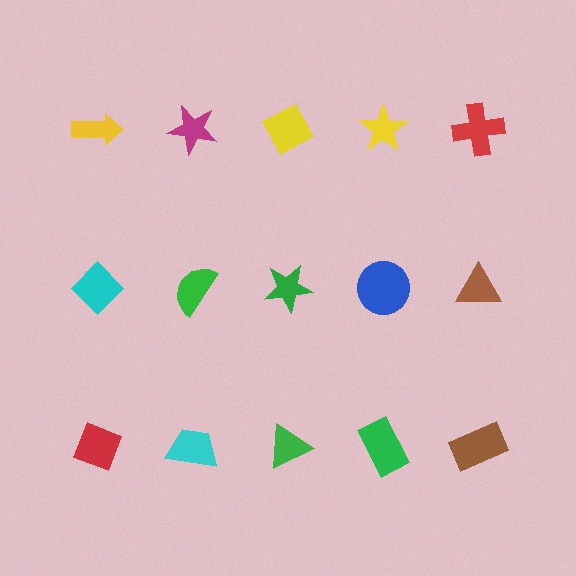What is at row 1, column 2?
A magenta star.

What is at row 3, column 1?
A red diamond.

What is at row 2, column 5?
A brown triangle.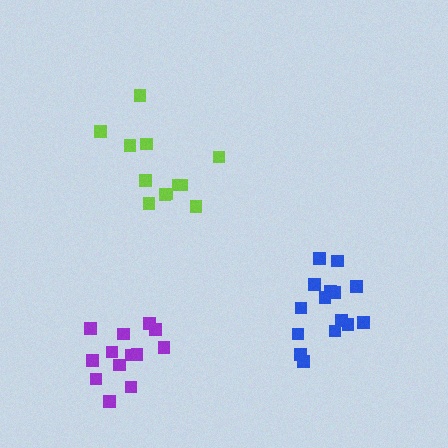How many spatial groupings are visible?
There are 3 spatial groupings.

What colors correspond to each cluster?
The clusters are colored: lime, purple, blue.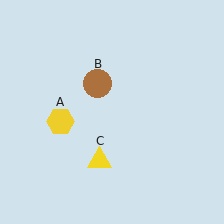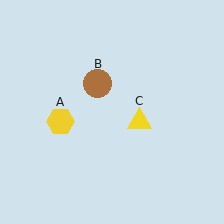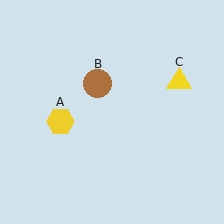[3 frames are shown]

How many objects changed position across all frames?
1 object changed position: yellow triangle (object C).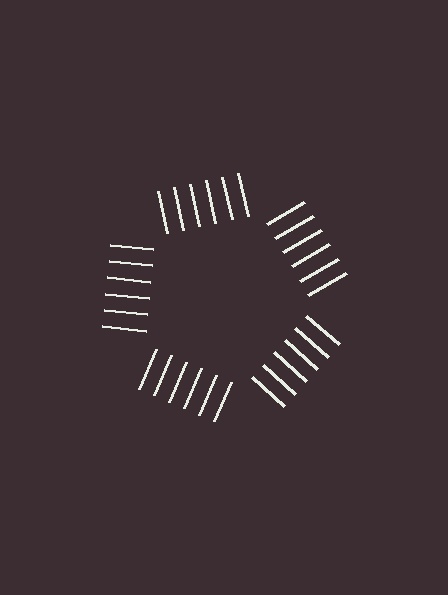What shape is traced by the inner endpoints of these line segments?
An illusory pentagon — the line segments terminate on its edges but no continuous stroke is drawn.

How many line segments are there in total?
30 — 6 along each of the 5 edges.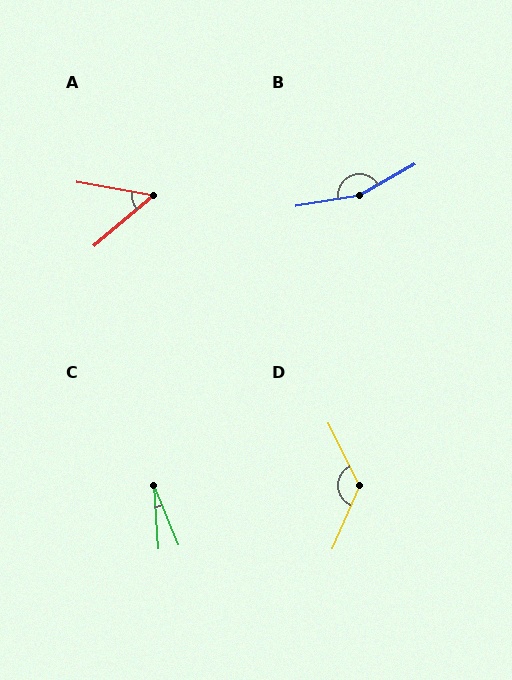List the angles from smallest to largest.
C (19°), A (51°), D (130°), B (160°).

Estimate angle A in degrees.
Approximately 51 degrees.